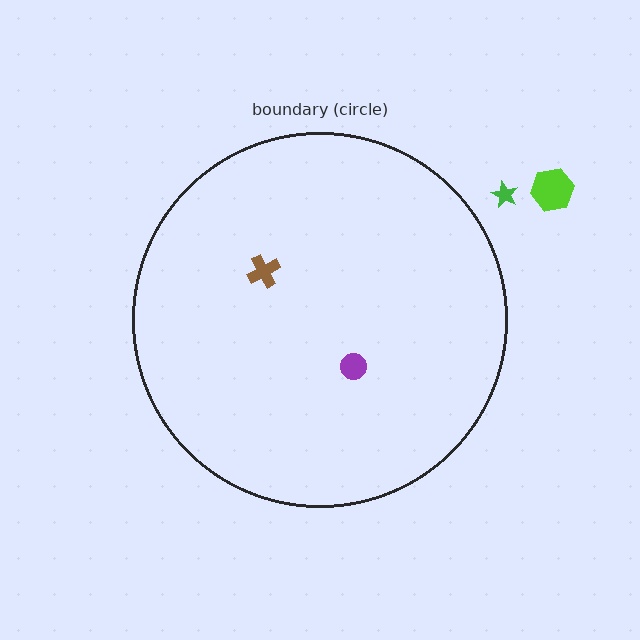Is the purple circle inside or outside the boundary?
Inside.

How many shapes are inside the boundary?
2 inside, 2 outside.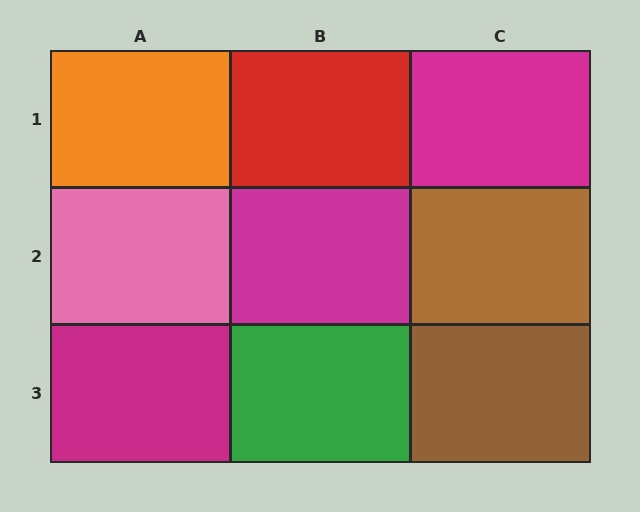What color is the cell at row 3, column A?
Magenta.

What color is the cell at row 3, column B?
Green.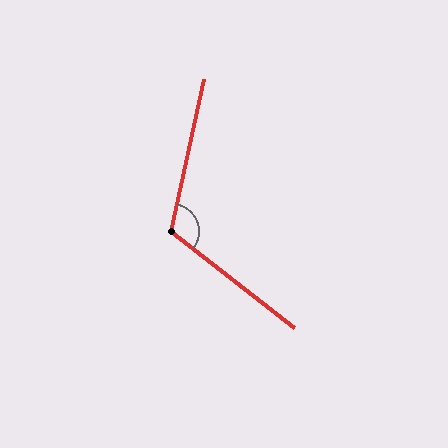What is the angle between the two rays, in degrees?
Approximately 116 degrees.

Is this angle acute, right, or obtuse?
It is obtuse.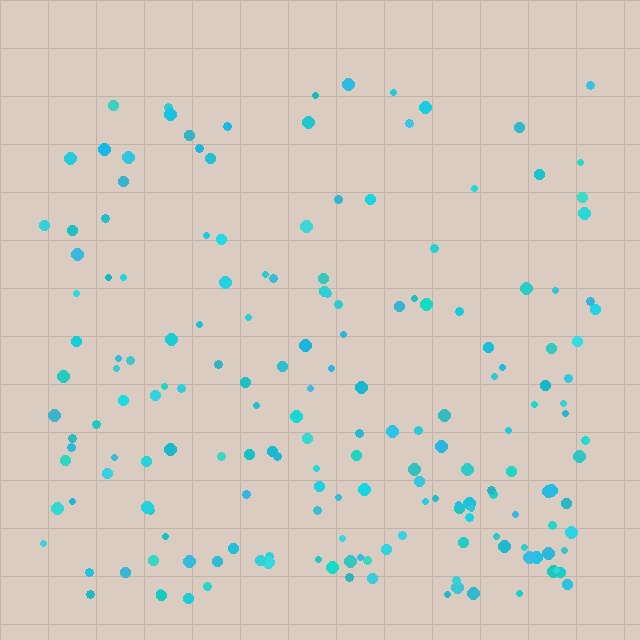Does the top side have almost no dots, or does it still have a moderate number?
Still a moderate number, just noticeably fewer than the bottom.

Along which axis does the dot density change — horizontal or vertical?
Vertical.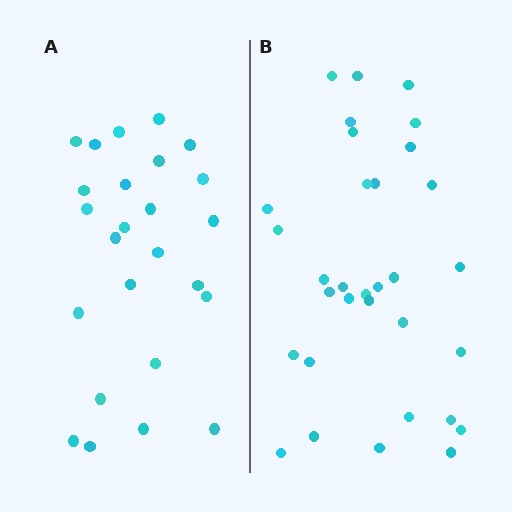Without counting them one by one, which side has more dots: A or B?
Region B (the right region) has more dots.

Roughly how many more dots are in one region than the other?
Region B has roughly 8 or so more dots than region A.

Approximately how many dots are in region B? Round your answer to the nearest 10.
About 30 dots. (The exact count is 32, which rounds to 30.)